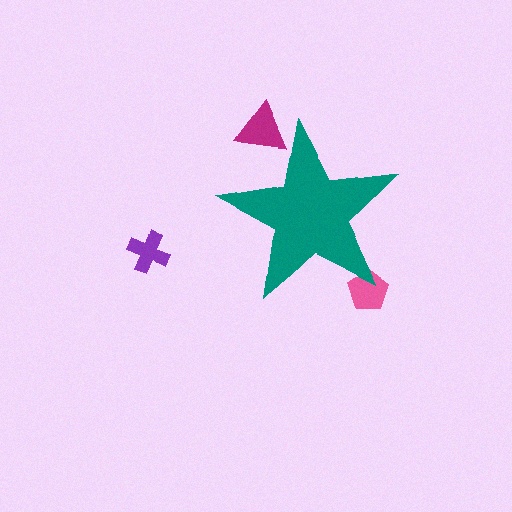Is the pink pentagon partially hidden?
Yes, the pink pentagon is partially hidden behind the teal star.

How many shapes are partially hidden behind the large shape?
2 shapes are partially hidden.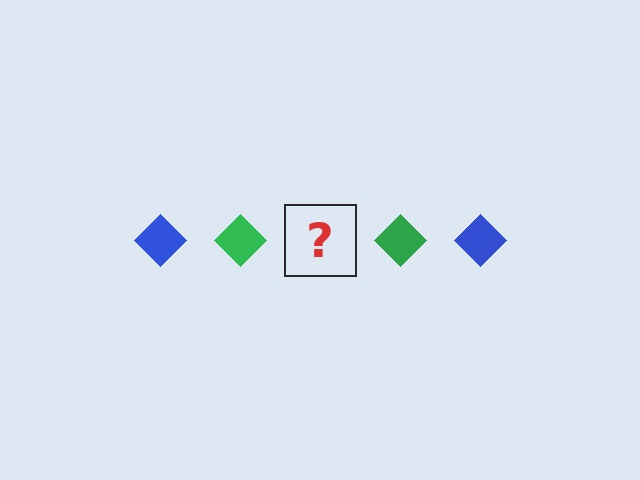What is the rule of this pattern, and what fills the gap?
The rule is that the pattern cycles through blue, green diamonds. The gap should be filled with a blue diamond.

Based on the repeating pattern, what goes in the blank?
The blank should be a blue diamond.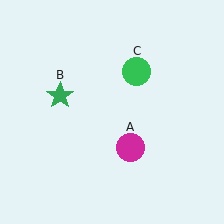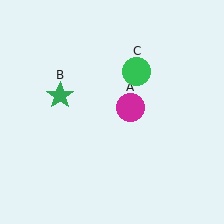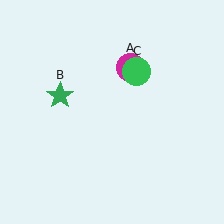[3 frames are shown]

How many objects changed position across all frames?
1 object changed position: magenta circle (object A).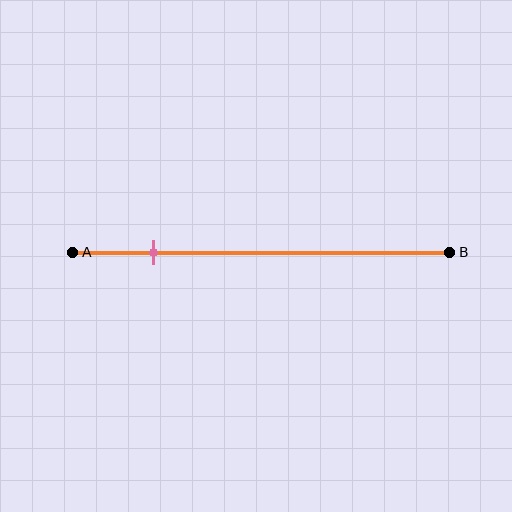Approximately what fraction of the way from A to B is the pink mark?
The pink mark is approximately 20% of the way from A to B.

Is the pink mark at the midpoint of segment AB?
No, the mark is at about 20% from A, not at the 50% midpoint.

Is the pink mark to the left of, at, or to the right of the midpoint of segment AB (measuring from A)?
The pink mark is to the left of the midpoint of segment AB.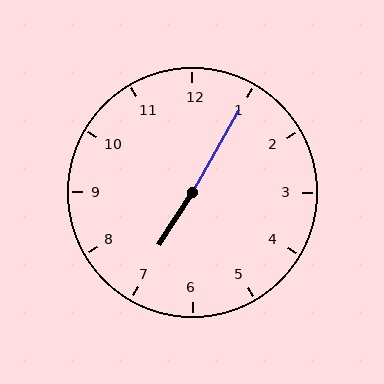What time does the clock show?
7:05.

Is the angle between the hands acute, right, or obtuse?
It is obtuse.